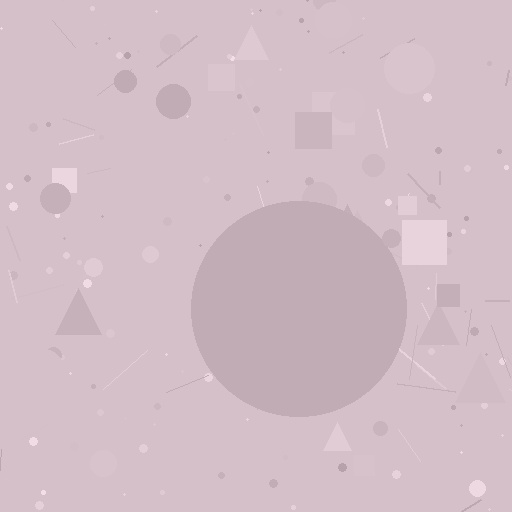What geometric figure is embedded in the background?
A circle is embedded in the background.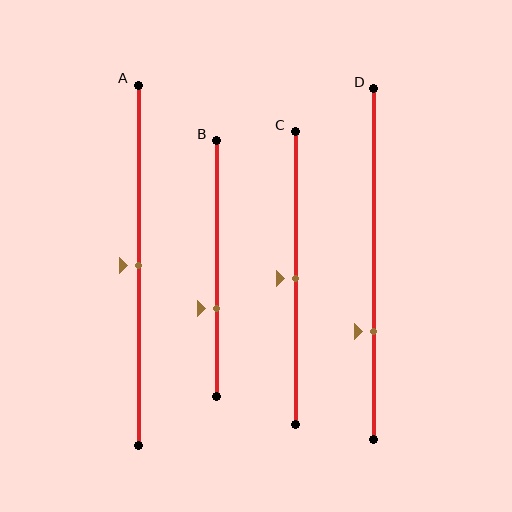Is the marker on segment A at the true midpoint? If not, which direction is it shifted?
Yes, the marker on segment A is at the true midpoint.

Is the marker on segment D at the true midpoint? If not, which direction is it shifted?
No, the marker on segment D is shifted downward by about 19% of the segment length.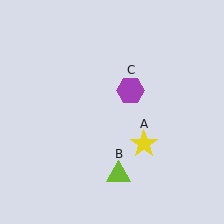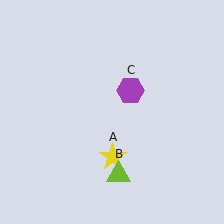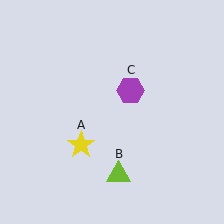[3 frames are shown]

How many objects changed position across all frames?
1 object changed position: yellow star (object A).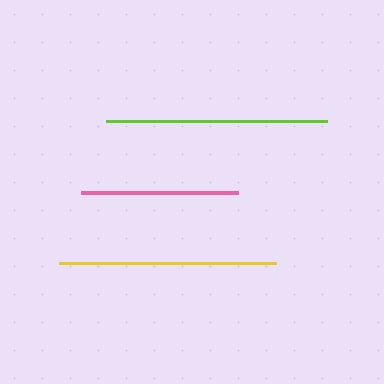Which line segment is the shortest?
The pink line is the shortest at approximately 156 pixels.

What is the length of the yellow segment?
The yellow segment is approximately 217 pixels long.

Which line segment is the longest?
The lime line is the longest at approximately 221 pixels.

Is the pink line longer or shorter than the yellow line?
The yellow line is longer than the pink line.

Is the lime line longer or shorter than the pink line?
The lime line is longer than the pink line.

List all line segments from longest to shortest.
From longest to shortest: lime, yellow, pink.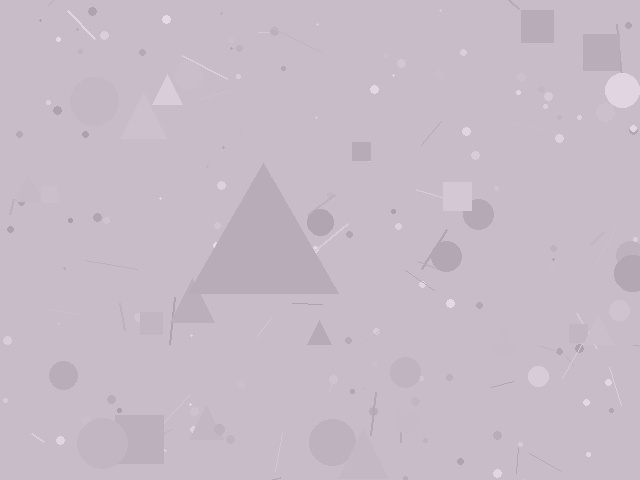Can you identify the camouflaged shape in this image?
The camouflaged shape is a triangle.